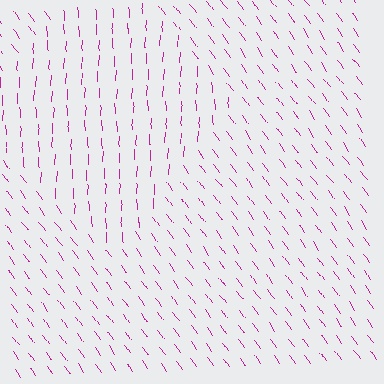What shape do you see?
I see a diamond.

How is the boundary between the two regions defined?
The boundary is defined purely by a change in line orientation (approximately 38 degrees difference). All lines are the same color and thickness.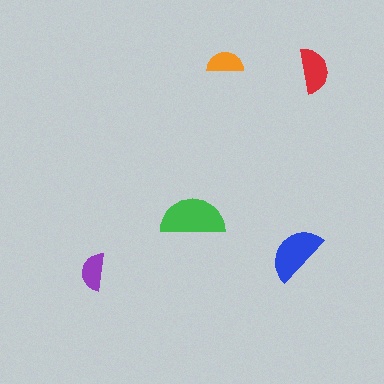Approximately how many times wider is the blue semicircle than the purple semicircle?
About 1.5 times wider.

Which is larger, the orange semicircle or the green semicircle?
The green one.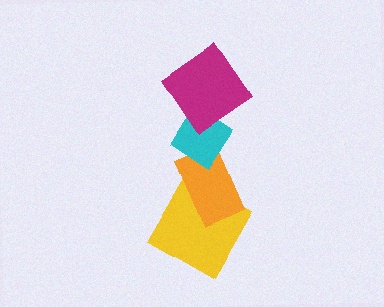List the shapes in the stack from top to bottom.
From top to bottom: the magenta diamond, the cyan diamond, the orange rectangle, the yellow square.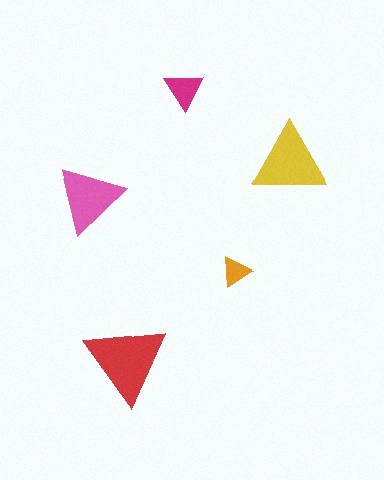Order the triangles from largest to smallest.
the red one, the yellow one, the pink one, the magenta one, the orange one.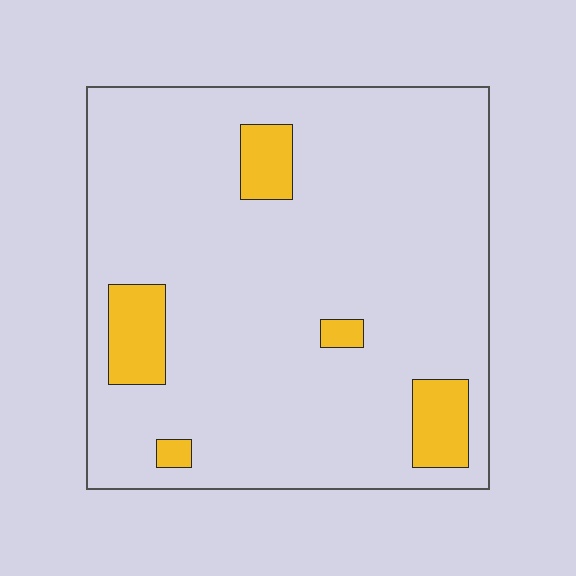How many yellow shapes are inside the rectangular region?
5.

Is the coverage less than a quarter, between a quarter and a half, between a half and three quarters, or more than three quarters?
Less than a quarter.